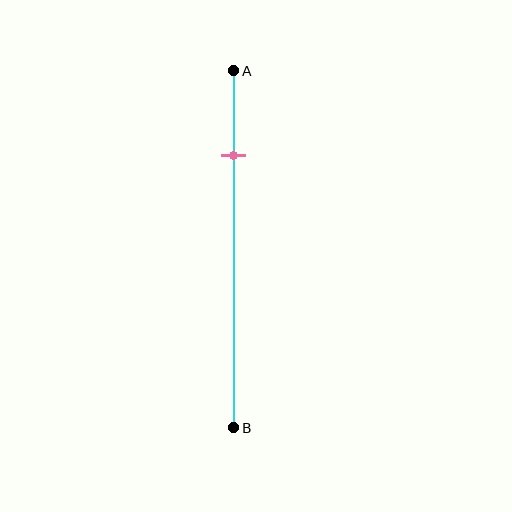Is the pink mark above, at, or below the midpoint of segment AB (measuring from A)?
The pink mark is above the midpoint of segment AB.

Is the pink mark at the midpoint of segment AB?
No, the mark is at about 25% from A, not at the 50% midpoint.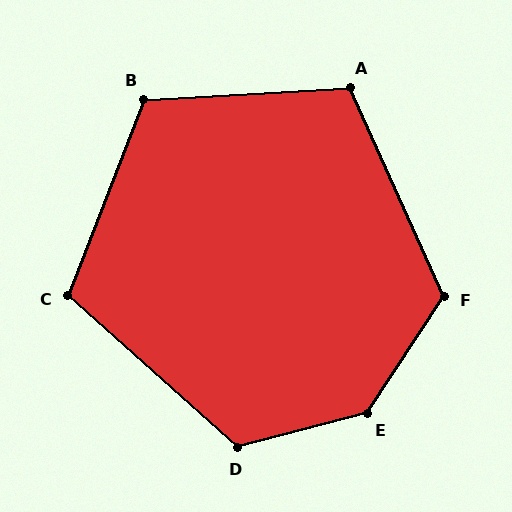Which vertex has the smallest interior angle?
C, at approximately 111 degrees.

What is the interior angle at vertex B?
Approximately 114 degrees (obtuse).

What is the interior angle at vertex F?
Approximately 122 degrees (obtuse).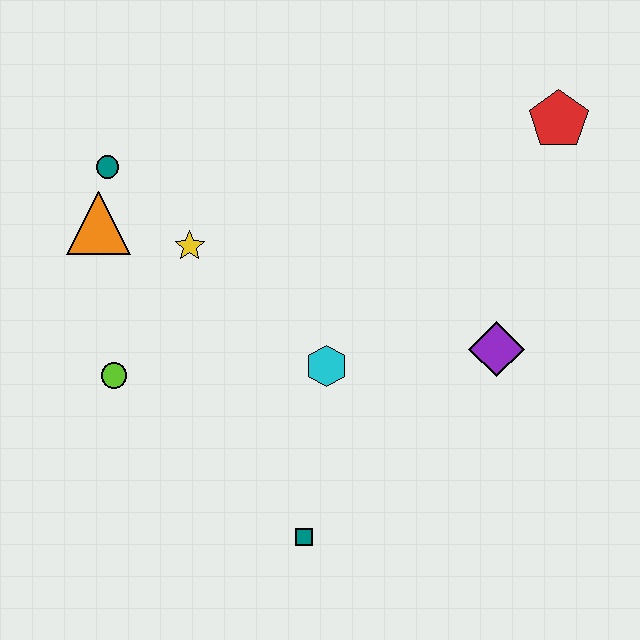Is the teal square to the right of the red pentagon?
No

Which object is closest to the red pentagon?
The purple diamond is closest to the red pentagon.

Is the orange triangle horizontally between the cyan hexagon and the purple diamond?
No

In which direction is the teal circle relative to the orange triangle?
The teal circle is above the orange triangle.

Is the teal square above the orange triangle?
No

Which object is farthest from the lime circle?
The red pentagon is farthest from the lime circle.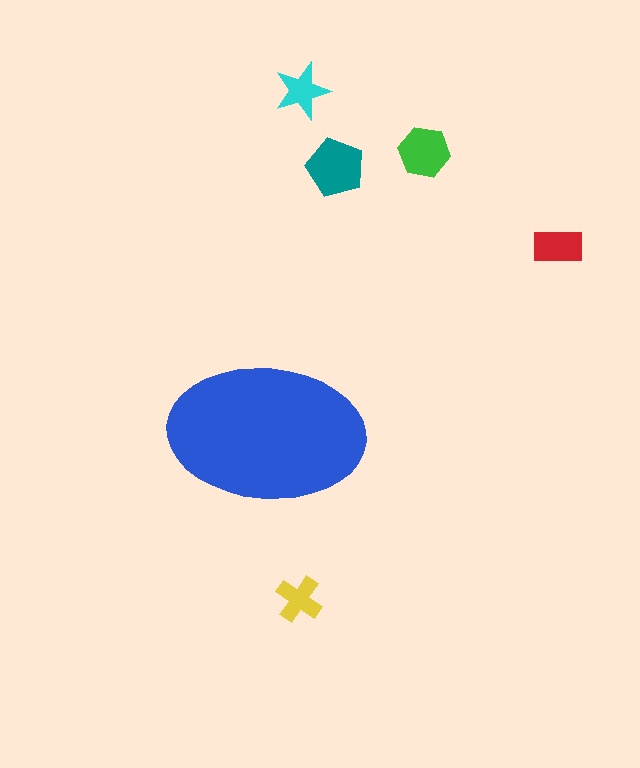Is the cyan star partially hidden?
No, the cyan star is fully visible.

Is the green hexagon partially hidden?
No, the green hexagon is fully visible.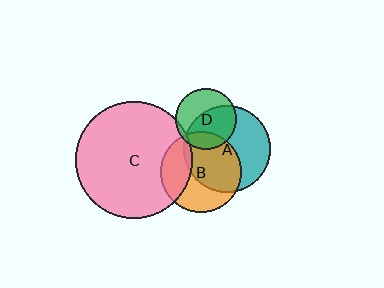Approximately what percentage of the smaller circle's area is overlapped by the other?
Approximately 5%.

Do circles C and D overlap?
Yes.